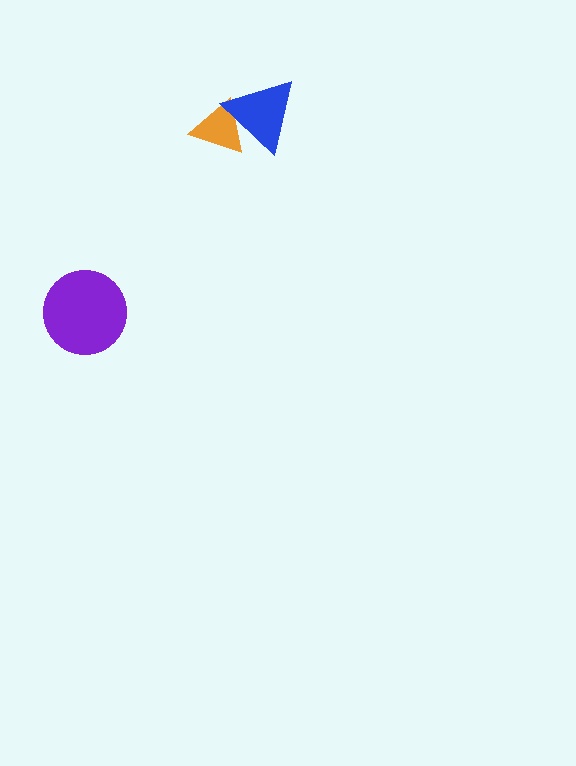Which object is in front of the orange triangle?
The blue triangle is in front of the orange triangle.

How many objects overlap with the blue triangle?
1 object overlaps with the blue triangle.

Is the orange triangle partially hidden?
Yes, it is partially covered by another shape.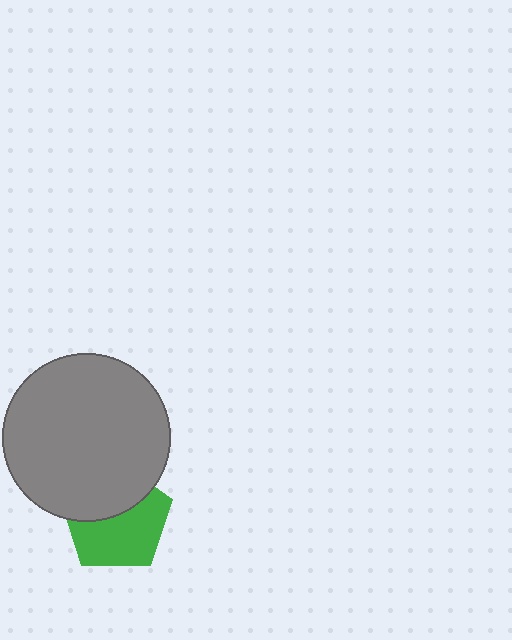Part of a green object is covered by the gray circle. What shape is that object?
It is a pentagon.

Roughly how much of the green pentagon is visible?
About half of it is visible (roughly 58%).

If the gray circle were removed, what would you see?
You would see the complete green pentagon.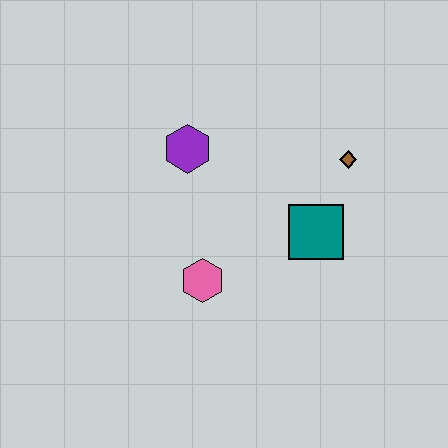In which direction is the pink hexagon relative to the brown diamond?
The pink hexagon is to the left of the brown diamond.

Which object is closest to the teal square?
The brown diamond is closest to the teal square.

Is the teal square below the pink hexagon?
No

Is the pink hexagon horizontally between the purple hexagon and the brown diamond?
Yes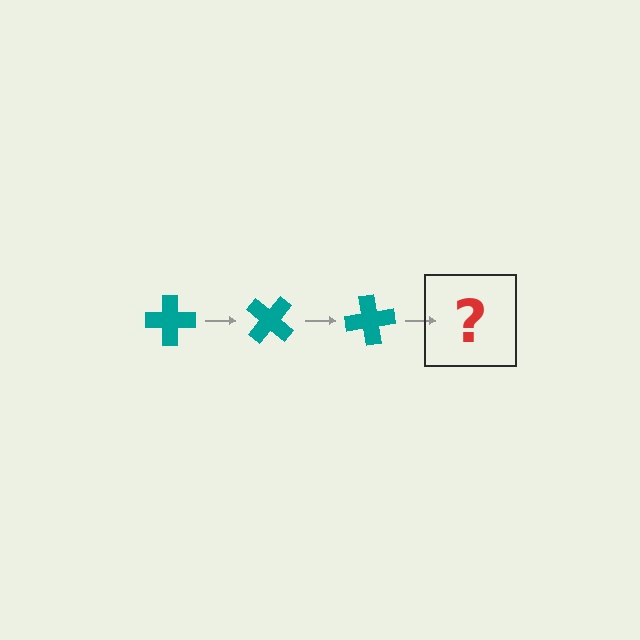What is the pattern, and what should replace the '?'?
The pattern is that the cross rotates 40 degrees each step. The '?' should be a teal cross rotated 120 degrees.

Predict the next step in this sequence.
The next step is a teal cross rotated 120 degrees.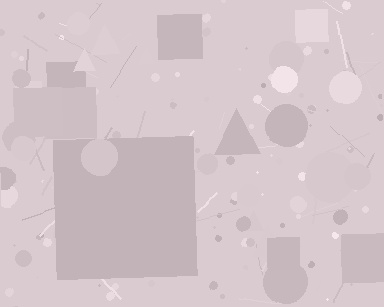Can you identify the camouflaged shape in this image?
The camouflaged shape is a square.